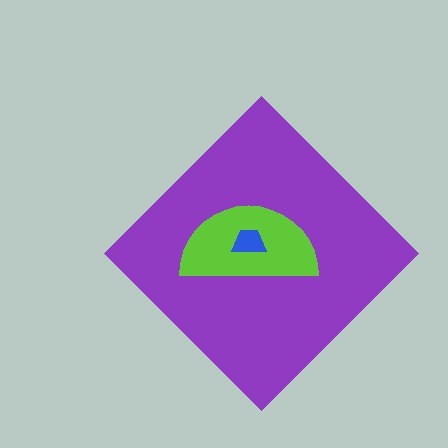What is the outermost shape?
The purple diamond.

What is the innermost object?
The blue trapezoid.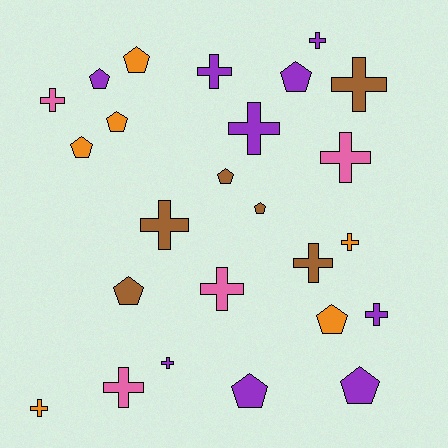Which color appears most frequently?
Purple, with 9 objects.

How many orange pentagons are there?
There are 4 orange pentagons.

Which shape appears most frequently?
Cross, with 14 objects.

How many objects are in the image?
There are 25 objects.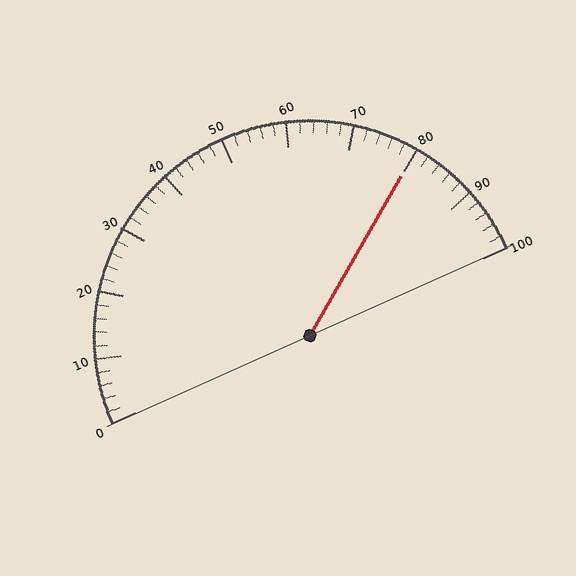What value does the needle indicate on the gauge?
The needle indicates approximately 80.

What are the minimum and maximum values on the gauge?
The gauge ranges from 0 to 100.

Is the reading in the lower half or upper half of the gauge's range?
The reading is in the upper half of the range (0 to 100).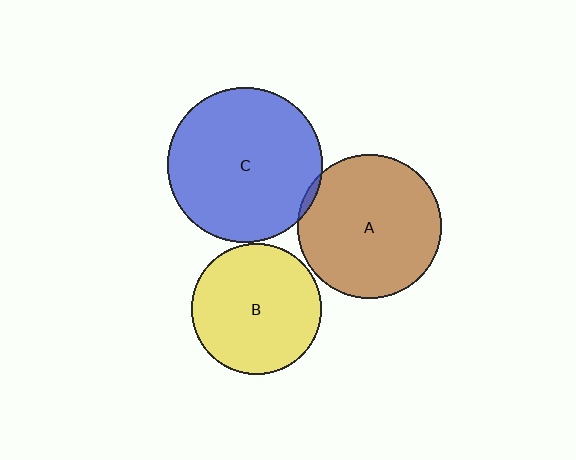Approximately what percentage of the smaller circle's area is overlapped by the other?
Approximately 5%.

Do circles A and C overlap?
Yes.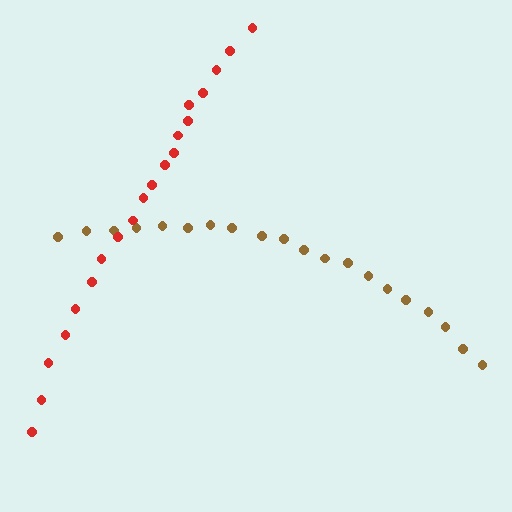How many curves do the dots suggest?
There are 2 distinct paths.